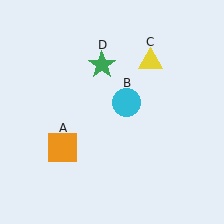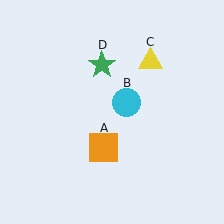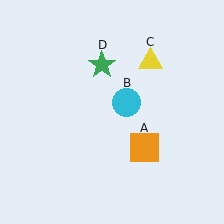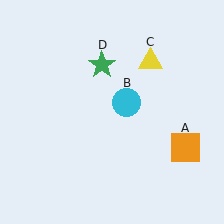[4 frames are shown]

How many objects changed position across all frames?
1 object changed position: orange square (object A).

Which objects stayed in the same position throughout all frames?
Cyan circle (object B) and yellow triangle (object C) and green star (object D) remained stationary.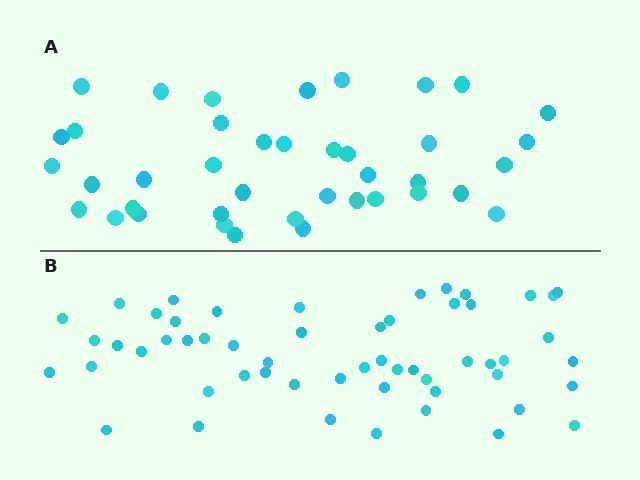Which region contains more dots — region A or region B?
Region B (the bottom region) has more dots.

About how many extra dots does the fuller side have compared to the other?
Region B has approximately 15 more dots than region A.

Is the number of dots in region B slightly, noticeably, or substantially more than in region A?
Region B has noticeably more, but not dramatically so. The ratio is roughly 1.4 to 1.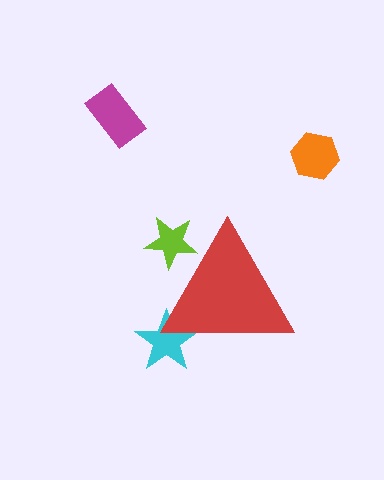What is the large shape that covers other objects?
A red triangle.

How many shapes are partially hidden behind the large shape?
2 shapes are partially hidden.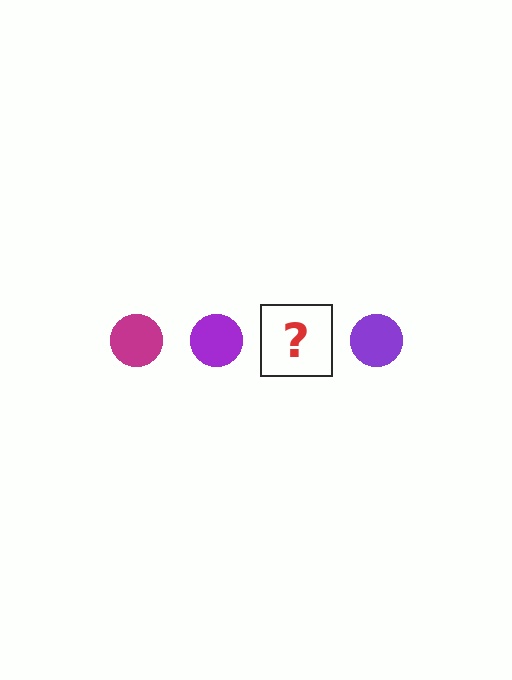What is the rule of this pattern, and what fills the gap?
The rule is that the pattern cycles through magenta, purple circles. The gap should be filled with a magenta circle.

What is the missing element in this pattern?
The missing element is a magenta circle.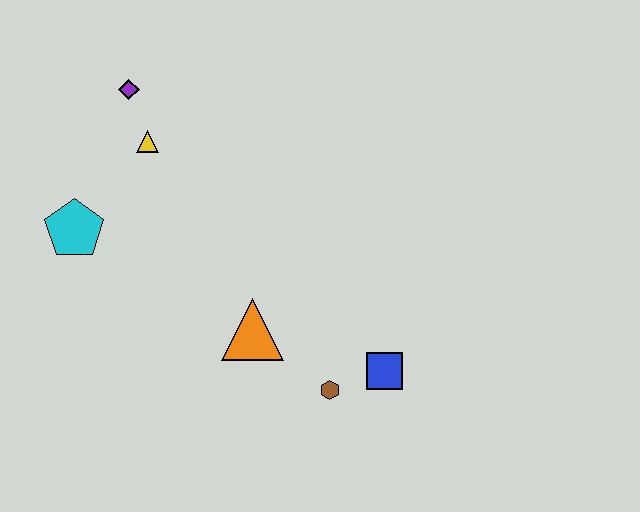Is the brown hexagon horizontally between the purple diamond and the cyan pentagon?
No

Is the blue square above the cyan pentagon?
No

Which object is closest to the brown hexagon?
The blue square is closest to the brown hexagon.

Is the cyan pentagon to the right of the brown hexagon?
No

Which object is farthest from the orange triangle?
The purple diamond is farthest from the orange triangle.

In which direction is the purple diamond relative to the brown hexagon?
The purple diamond is above the brown hexagon.